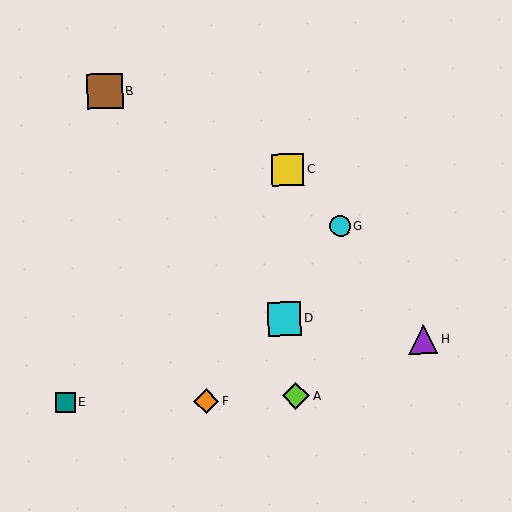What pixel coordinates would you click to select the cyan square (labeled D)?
Click at (284, 319) to select the cyan square D.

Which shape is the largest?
The brown square (labeled B) is the largest.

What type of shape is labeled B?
Shape B is a brown square.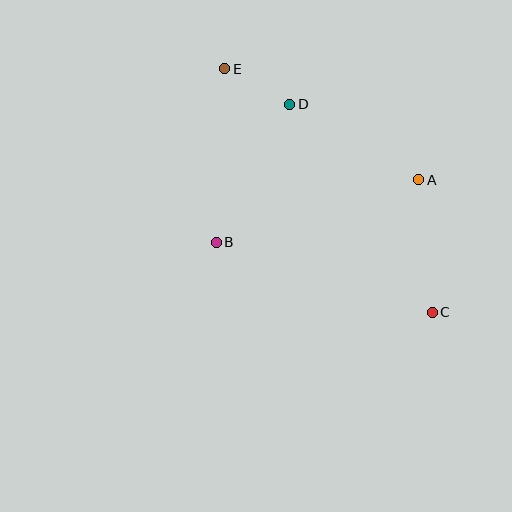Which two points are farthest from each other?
Points C and E are farthest from each other.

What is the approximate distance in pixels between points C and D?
The distance between C and D is approximately 252 pixels.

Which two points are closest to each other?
Points D and E are closest to each other.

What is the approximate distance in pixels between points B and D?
The distance between B and D is approximately 156 pixels.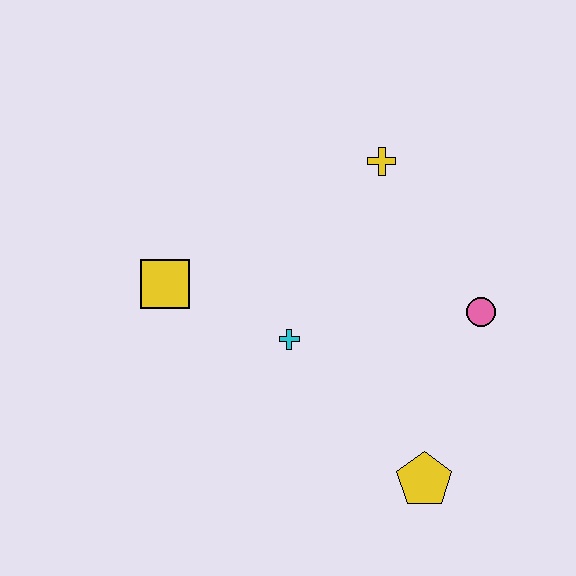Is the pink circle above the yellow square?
No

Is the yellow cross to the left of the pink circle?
Yes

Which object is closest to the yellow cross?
The pink circle is closest to the yellow cross.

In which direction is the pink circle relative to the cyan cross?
The pink circle is to the right of the cyan cross.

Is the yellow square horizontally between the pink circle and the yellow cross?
No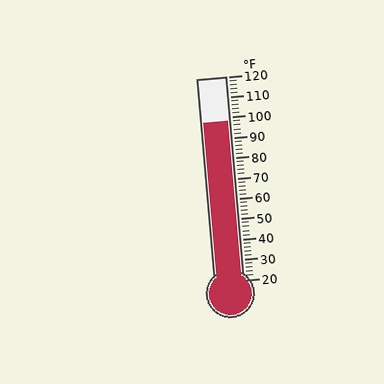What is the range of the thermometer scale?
The thermometer scale ranges from 20°F to 120°F.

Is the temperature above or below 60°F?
The temperature is above 60°F.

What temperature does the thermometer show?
The thermometer shows approximately 98°F.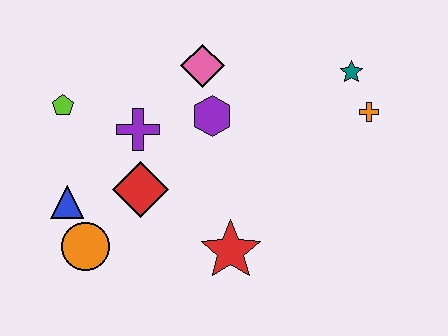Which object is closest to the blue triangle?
The orange circle is closest to the blue triangle.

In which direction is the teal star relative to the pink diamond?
The teal star is to the right of the pink diamond.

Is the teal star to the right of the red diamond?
Yes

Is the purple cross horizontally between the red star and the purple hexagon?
No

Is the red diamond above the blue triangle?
Yes